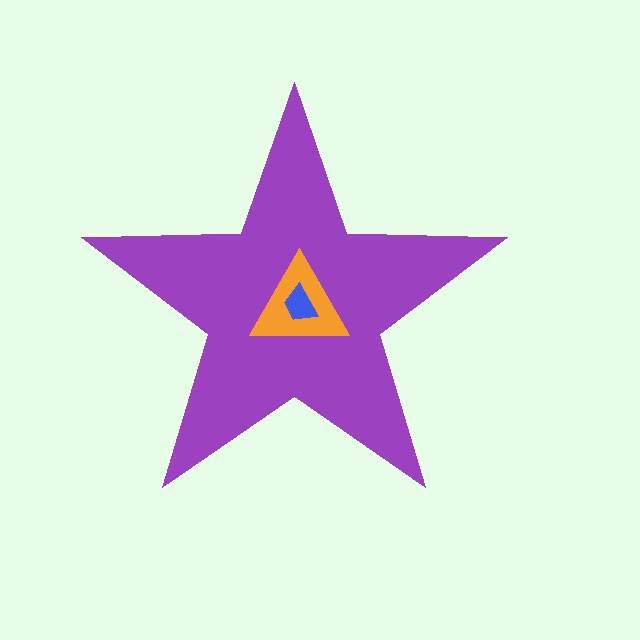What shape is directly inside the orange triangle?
The blue trapezoid.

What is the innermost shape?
The blue trapezoid.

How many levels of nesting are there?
3.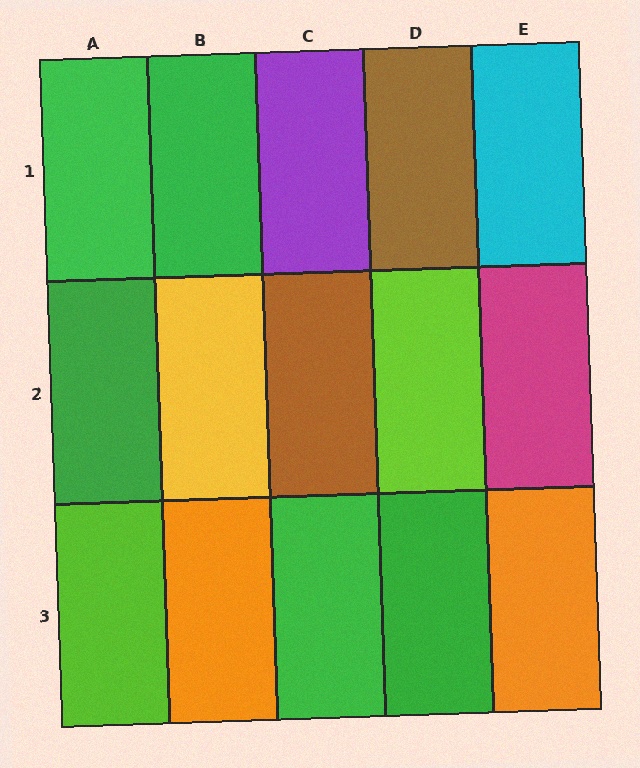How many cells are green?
5 cells are green.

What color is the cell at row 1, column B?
Green.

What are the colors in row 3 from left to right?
Lime, orange, green, green, orange.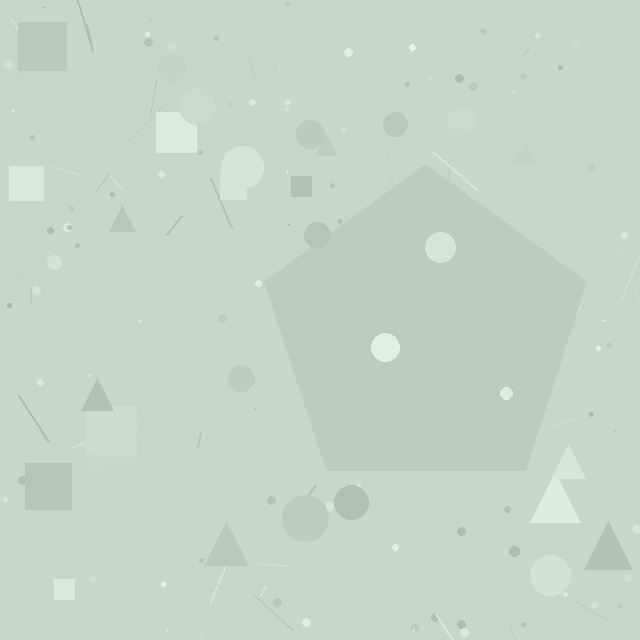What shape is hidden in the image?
A pentagon is hidden in the image.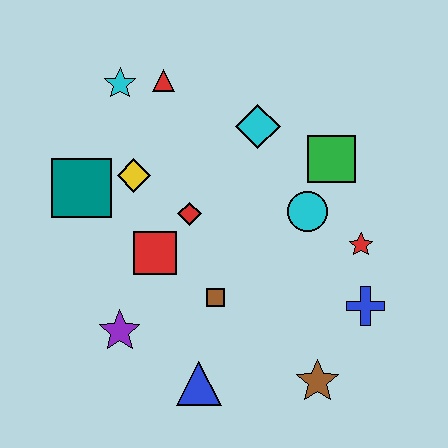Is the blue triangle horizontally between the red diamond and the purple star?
No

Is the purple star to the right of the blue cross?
No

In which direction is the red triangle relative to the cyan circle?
The red triangle is to the left of the cyan circle.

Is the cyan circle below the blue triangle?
No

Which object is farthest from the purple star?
The green square is farthest from the purple star.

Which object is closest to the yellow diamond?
The teal square is closest to the yellow diamond.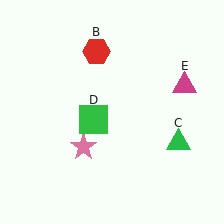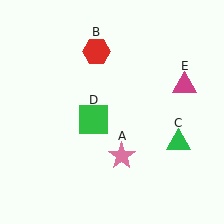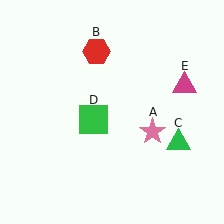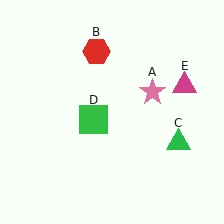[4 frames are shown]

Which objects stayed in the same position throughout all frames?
Red hexagon (object B) and green triangle (object C) and green square (object D) and magenta triangle (object E) remained stationary.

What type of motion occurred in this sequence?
The pink star (object A) rotated counterclockwise around the center of the scene.